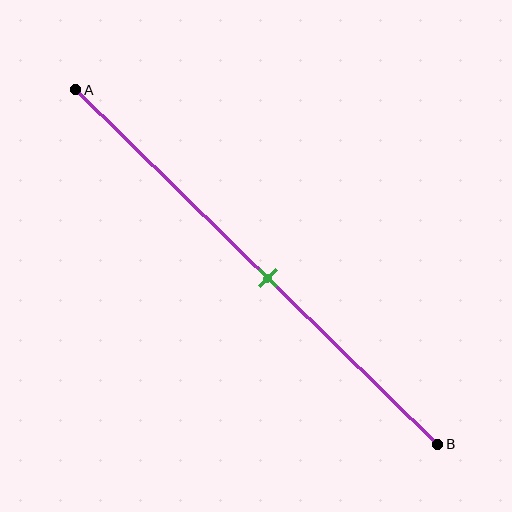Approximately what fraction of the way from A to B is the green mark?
The green mark is approximately 55% of the way from A to B.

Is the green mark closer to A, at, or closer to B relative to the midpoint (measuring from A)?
The green mark is closer to point B than the midpoint of segment AB.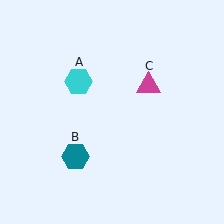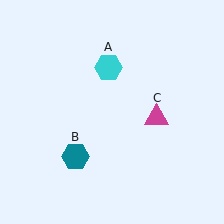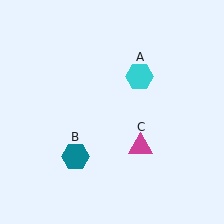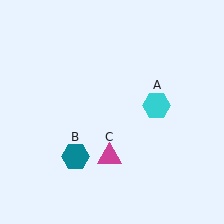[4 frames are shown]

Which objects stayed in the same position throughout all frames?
Teal hexagon (object B) remained stationary.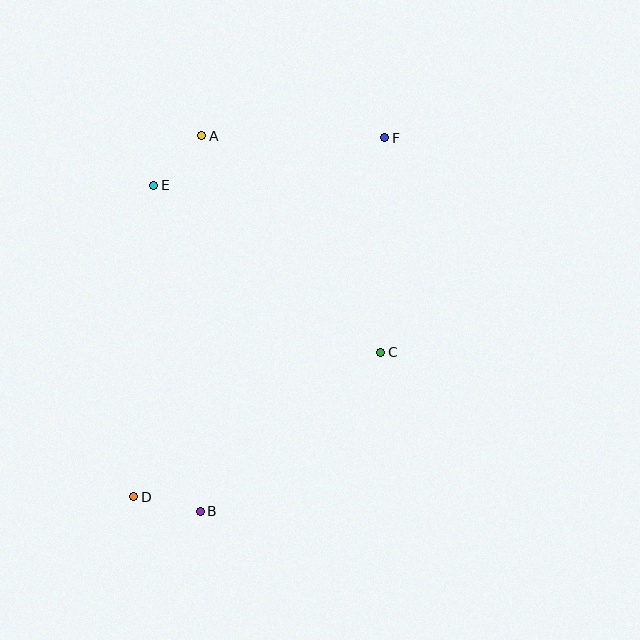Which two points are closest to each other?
Points B and D are closest to each other.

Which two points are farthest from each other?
Points D and F are farthest from each other.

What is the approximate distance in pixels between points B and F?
The distance between B and F is approximately 416 pixels.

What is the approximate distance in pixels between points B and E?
The distance between B and E is approximately 329 pixels.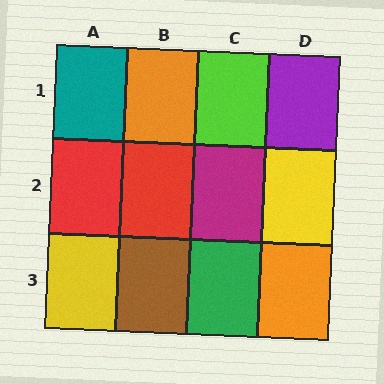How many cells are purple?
1 cell is purple.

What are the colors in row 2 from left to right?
Red, red, magenta, yellow.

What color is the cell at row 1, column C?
Lime.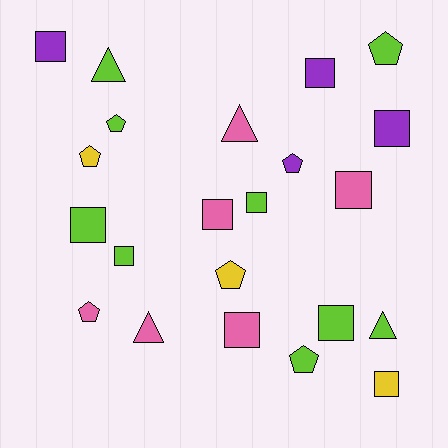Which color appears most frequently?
Lime, with 9 objects.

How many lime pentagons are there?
There are 3 lime pentagons.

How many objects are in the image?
There are 22 objects.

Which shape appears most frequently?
Square, with 11 objects.